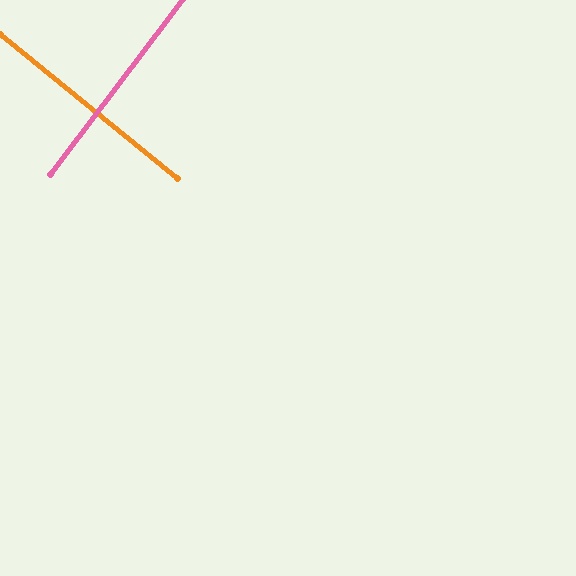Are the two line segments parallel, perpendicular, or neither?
Perpendicular — they meet at approximately 88°.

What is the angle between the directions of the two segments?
Approximately 88 degrees.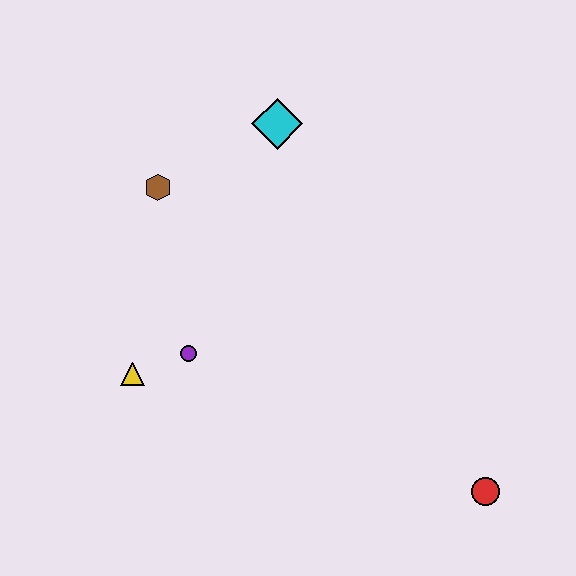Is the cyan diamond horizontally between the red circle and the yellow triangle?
Yes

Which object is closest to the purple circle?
The yellow triangle is closest to the purple circle.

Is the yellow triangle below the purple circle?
Yes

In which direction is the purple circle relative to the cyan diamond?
The purple circle is below the cyan diamond.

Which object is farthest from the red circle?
The brown hexagon is farthest from the red circle.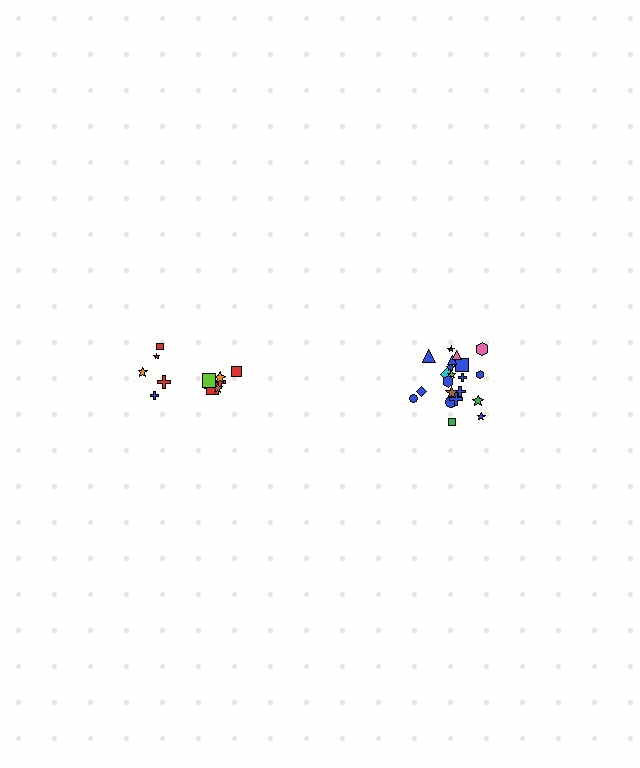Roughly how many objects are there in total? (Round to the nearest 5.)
Roughly 35 objects in total.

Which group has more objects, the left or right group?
The right group.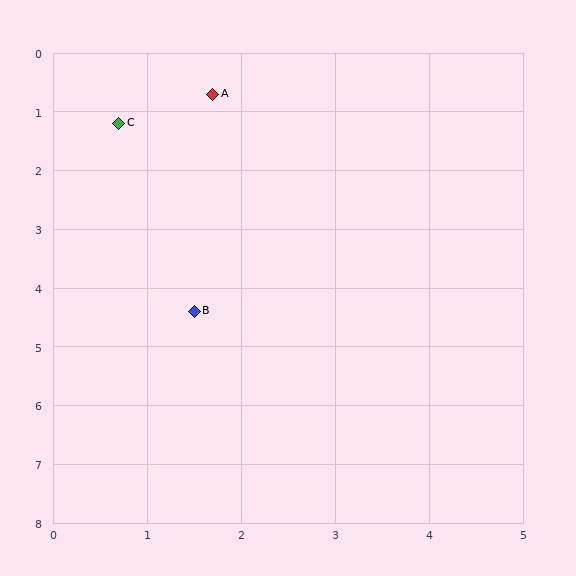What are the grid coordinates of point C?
Point C is at approximately (0.7, 1.2).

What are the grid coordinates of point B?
Point B is at approximately (1.5, 4.4).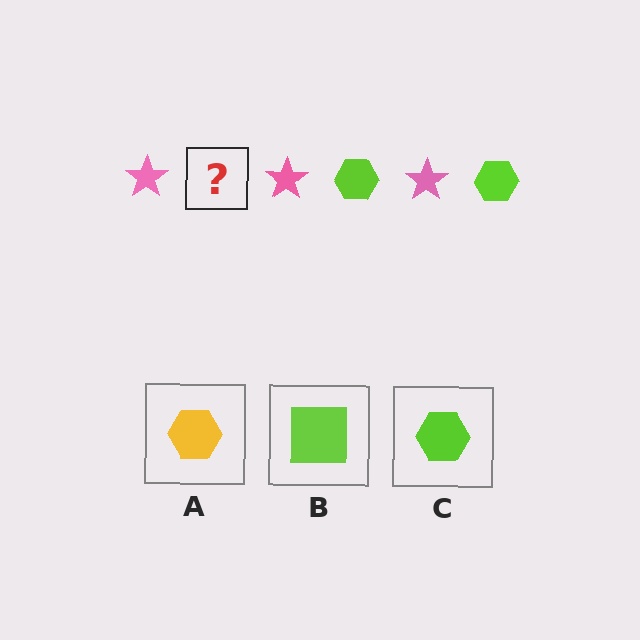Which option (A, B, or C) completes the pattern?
C.